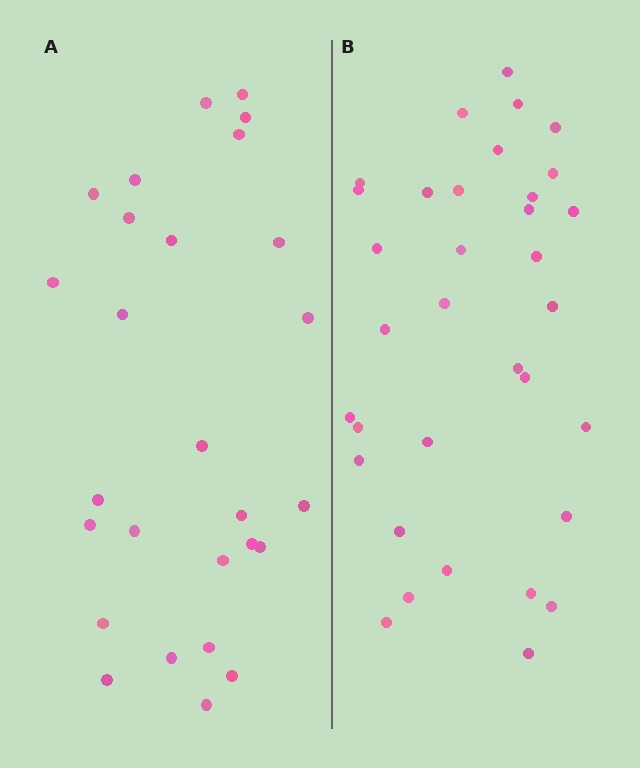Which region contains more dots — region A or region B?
Region B (the right region) has more dots.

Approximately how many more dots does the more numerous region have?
Region B has roughly 8 or so more dots than region A.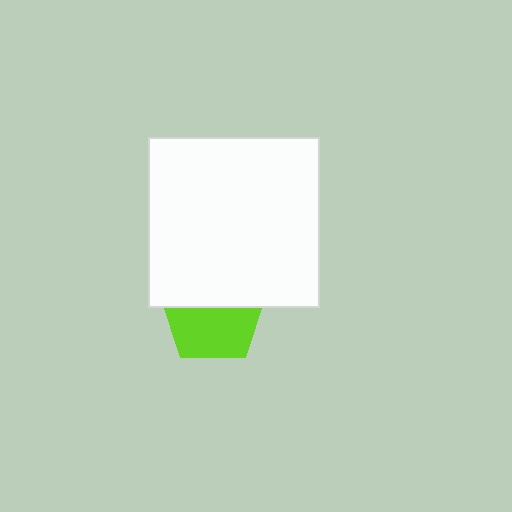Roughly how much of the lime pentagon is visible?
About half of it is visible (roughly 56%).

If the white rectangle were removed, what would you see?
You would see the complete lime pentagon.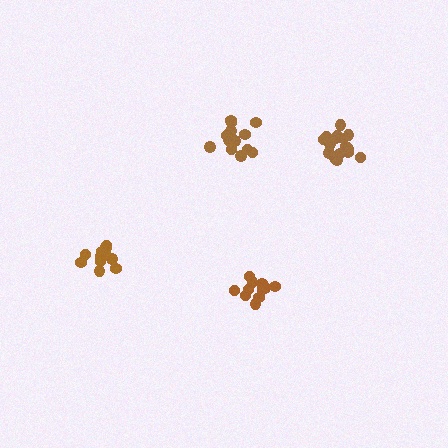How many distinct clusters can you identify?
There are 4 distinct clusters.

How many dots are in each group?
Group 1: 15 dots, Group 2: 11 dots, Group 3: 17 dots, Group 4: 12 dots (55 total).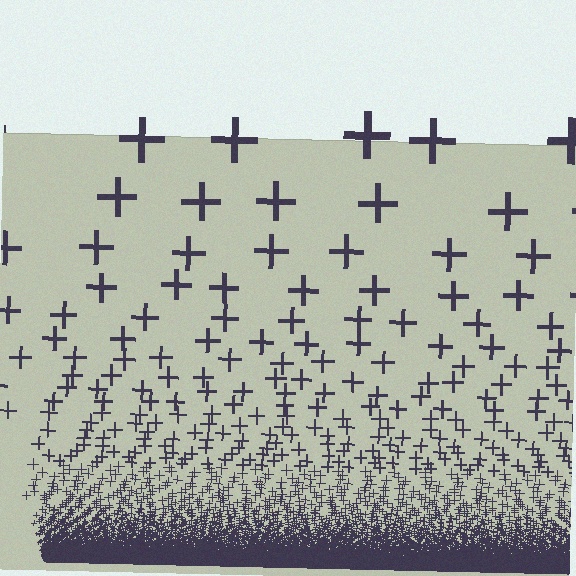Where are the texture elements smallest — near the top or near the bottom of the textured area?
Near the bottom.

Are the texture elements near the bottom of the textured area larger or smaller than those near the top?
Smaller. The gradient is inverted — elements near the bottom are smaller and denser.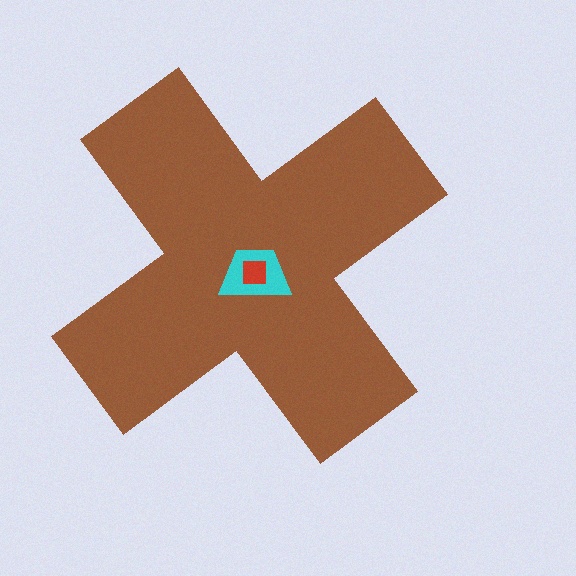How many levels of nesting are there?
3.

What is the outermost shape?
The brown cross.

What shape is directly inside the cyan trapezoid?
The red square.